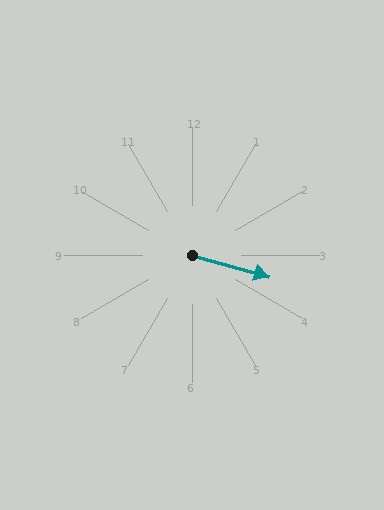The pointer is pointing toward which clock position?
Roughly 4 o'clock.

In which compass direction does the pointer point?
East.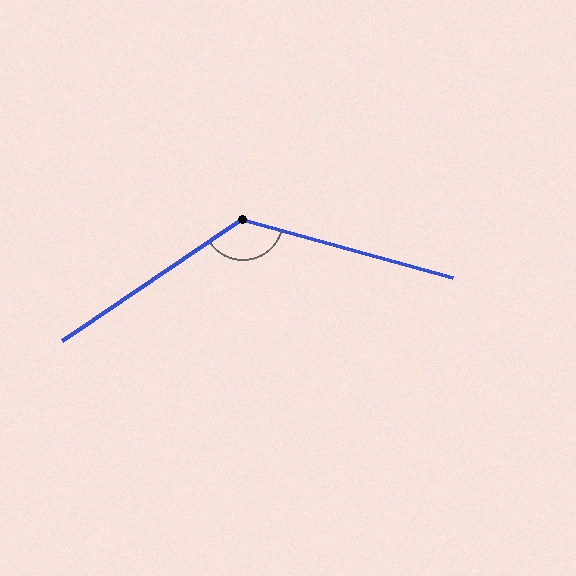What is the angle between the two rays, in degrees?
Approximately 131 degrees.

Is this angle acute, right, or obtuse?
It is obtuse.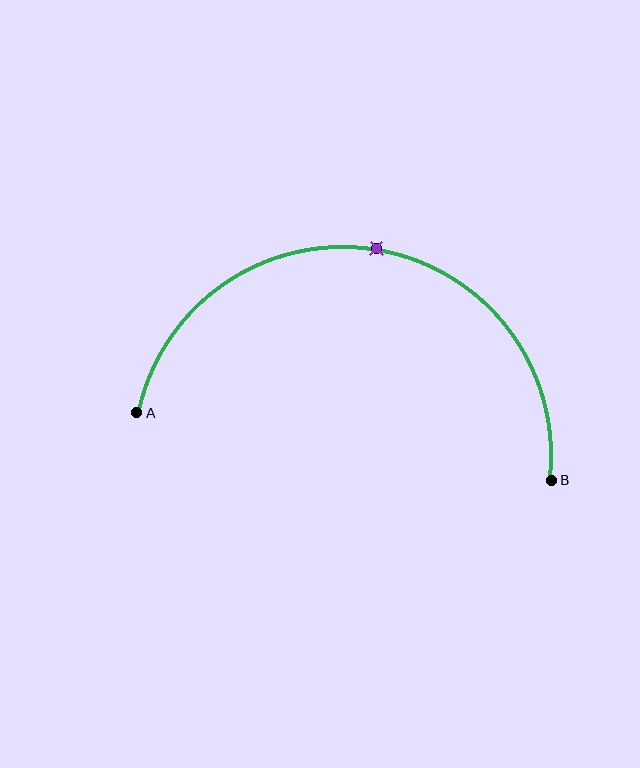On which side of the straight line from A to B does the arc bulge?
The arc bulges above the straight line connecting A and B.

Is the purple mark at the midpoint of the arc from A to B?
Yes. The purple mark lies on the arc at equal arc-length from both A and B — it is the arc midpoint.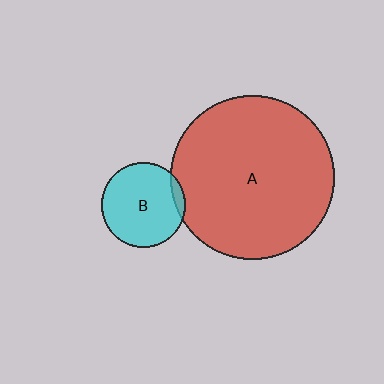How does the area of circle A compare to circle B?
Approximately 3.7 times.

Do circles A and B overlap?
Yes.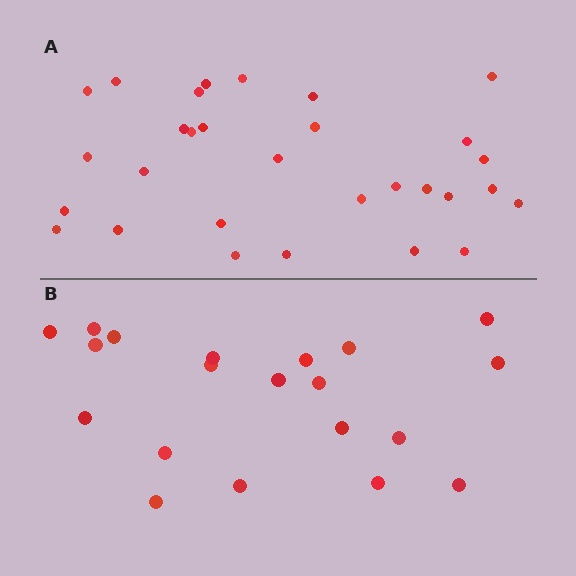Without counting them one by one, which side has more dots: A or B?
Region A (the top region) has more dots.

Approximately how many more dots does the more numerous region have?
Region A has roughly 10 or so more dots than region B.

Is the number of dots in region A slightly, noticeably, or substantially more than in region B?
Region A has substantially more. The ratio is roughly 1.5 to 1.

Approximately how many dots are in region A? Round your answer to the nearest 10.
About 30 dots.